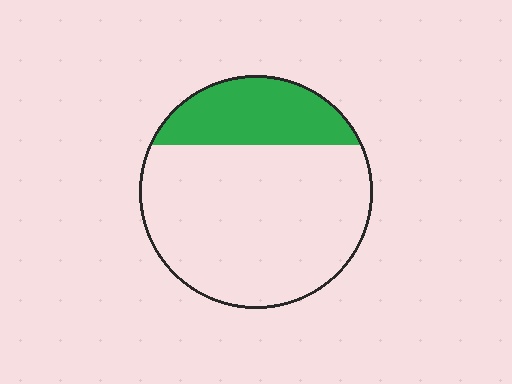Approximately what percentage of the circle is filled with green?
Approximately 25%.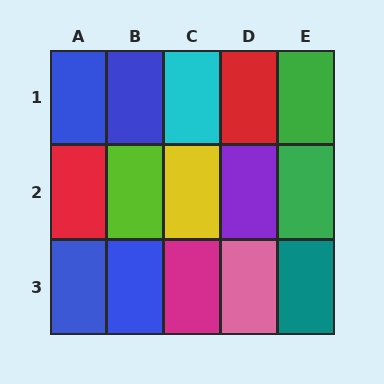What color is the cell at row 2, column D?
Purple.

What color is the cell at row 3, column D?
Pink.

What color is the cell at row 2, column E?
Green.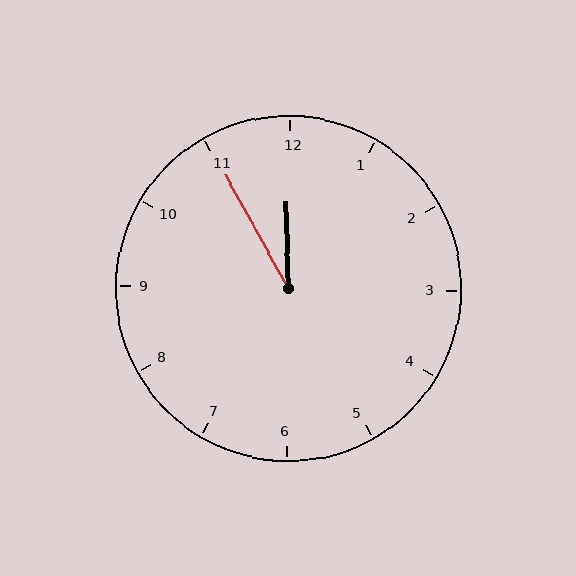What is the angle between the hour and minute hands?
Approximately 28 degrees.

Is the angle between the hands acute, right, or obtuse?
It is acute.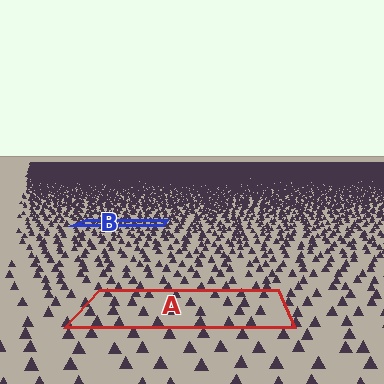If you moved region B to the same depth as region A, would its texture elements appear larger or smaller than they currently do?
They would appear larger. At a closer depth, the same texture elements are projected at a bigger on-screen size.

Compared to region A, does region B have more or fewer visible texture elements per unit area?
Region B has more texture elements per unit area — they are packed more densely because it is farther away.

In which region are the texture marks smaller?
The texture marks are smaller in region B, because it is farther away.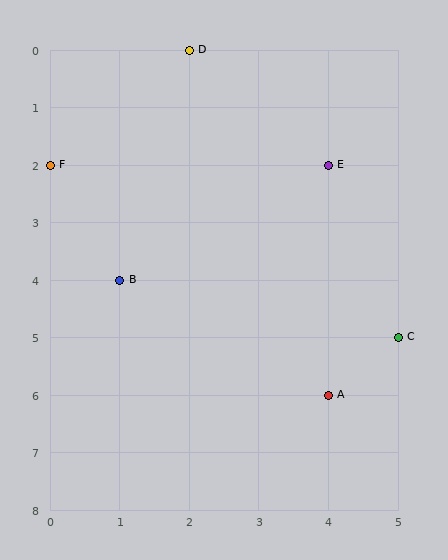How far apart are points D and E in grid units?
Points D and E are 2 columns and 2 rows apart (about 2.8 grid units diagonally).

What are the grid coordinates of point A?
Point A is at grid coordinates (4, 6).